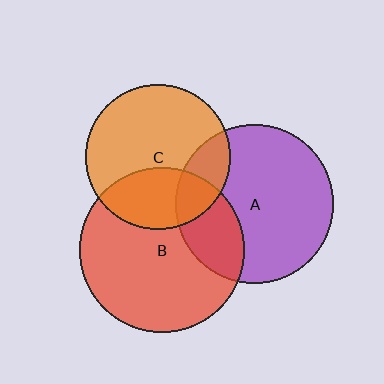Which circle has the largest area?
Circle B (red).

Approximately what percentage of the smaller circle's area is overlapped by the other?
Approximately 20%.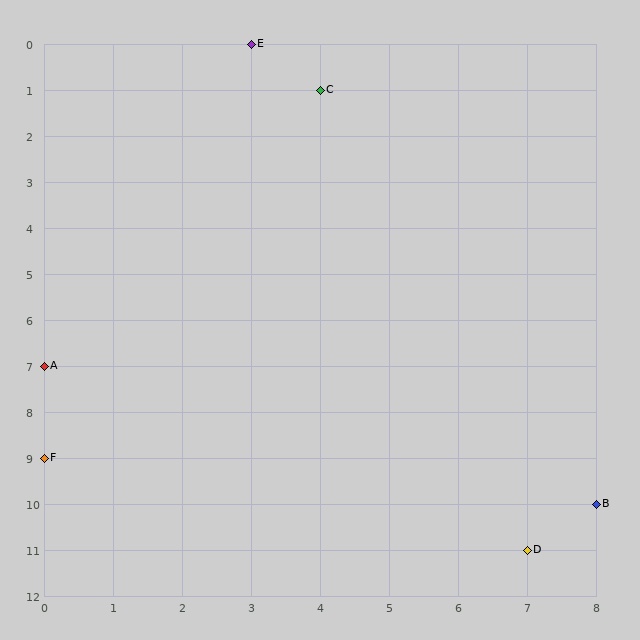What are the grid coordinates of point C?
Point C is at grid coordinates (4, 1).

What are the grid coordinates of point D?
Point D is at grid coordinates (7, 11).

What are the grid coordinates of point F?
Point F is at grid coordinates (0, 9).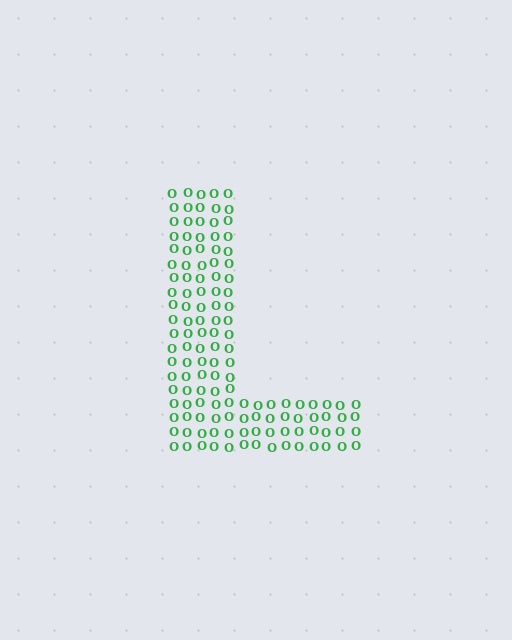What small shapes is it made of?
It is made of small letter O's.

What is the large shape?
The large shape is the letter L.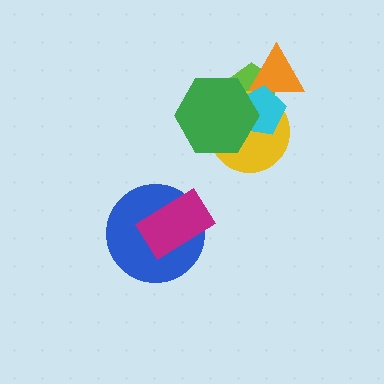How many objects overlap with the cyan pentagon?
4 objects overlap with the cyan pentagon.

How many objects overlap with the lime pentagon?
4 objects overlap with the lime pentagon.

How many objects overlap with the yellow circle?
4 objects overlap with the yellow circle.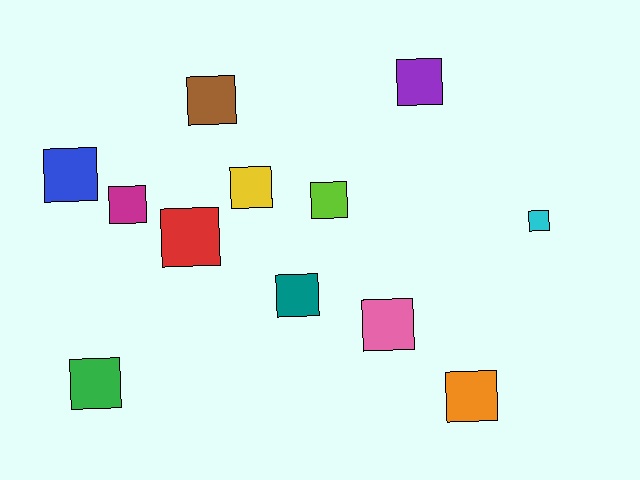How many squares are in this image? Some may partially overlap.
There are 12 squares.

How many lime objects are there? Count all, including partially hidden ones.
There is 1 lime object.